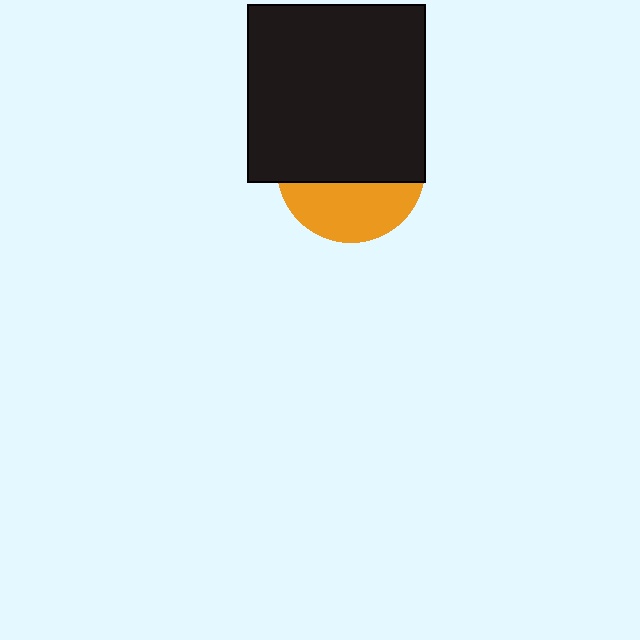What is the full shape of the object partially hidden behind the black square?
The partially hidden object is an orange circle.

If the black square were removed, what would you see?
You would see the complete orange circle.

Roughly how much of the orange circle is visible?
A small part of it is visible (roughly 38%).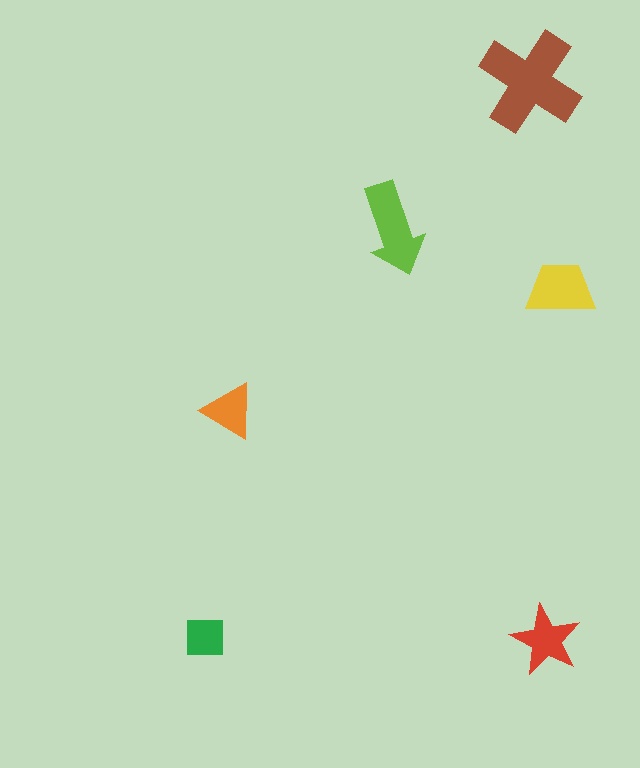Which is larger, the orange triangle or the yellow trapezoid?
The yellow trapezoid.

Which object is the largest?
The brown cross.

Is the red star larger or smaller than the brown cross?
Smaller.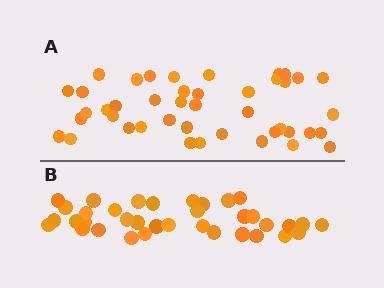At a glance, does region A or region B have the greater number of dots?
Region A (the top region) has more dots.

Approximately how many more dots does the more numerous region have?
Region A has roughly 8 or so more dots than region B.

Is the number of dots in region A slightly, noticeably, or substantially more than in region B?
Region A has only slightly more — the two regions are fairly close. The ratio is roughly 1.2 to 1.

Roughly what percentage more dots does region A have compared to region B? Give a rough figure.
About 20% more.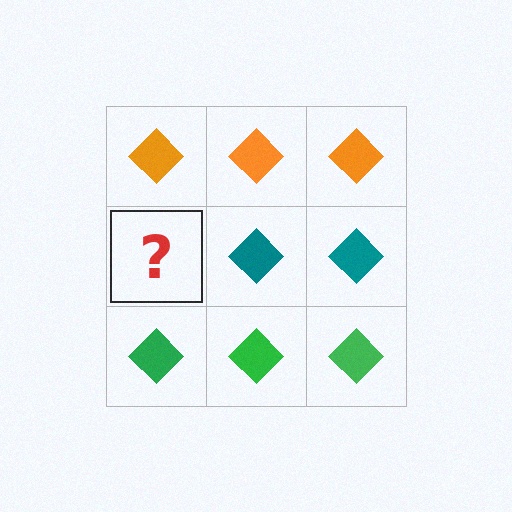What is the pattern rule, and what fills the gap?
The rule is that each row has a consistent color. The gap should be filled with a teal diamond.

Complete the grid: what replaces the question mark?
The question mark should be replaced with a teal diamond.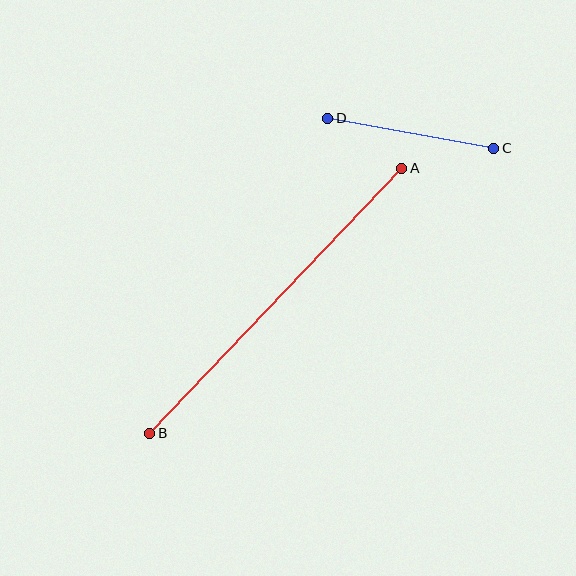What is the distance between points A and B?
The distance is approximately 366 pixels.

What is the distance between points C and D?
The distance is approximately 169 pixels.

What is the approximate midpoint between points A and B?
The midpoint is at approximately (276, 301) pixels.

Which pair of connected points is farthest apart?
Points A and B are farthest apart.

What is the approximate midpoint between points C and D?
The midpoint is at approximately (411, 133) pixels.